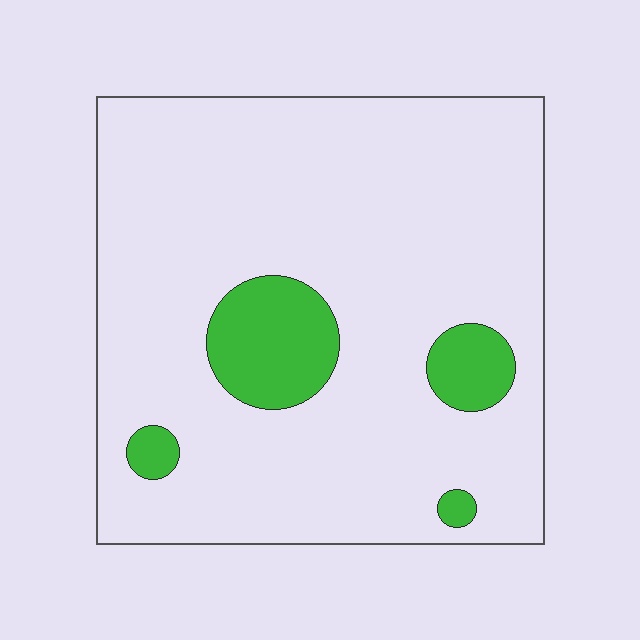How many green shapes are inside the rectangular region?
4.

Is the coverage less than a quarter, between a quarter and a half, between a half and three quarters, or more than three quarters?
Less than a quarter.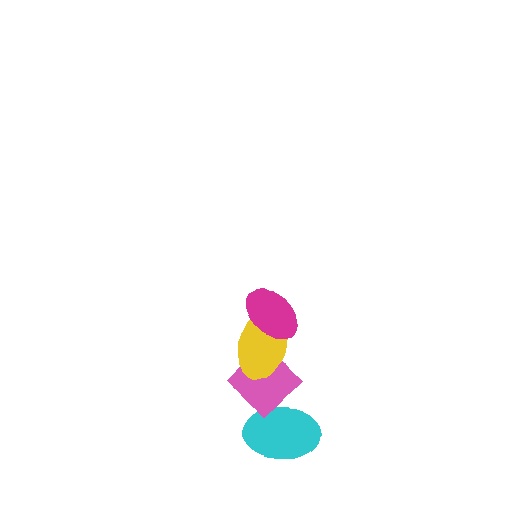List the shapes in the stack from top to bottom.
From top to bottom: the magenta ellipse, the yellow ellipse, the pink diamond, the cyan ellipse.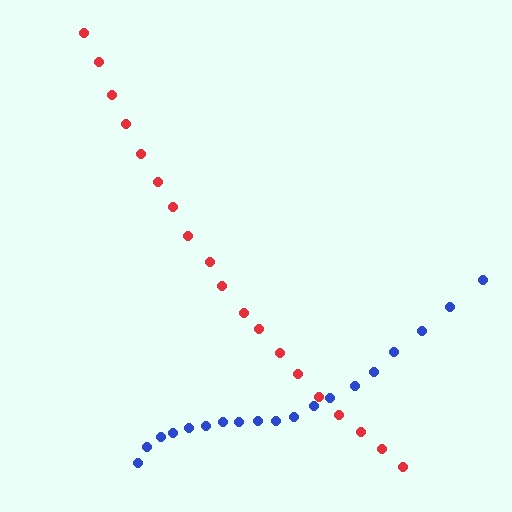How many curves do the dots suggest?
There are 2 distinct paths.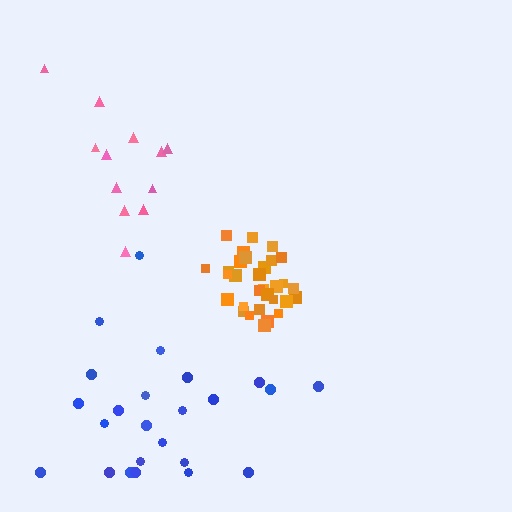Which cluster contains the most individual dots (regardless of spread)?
Orange (31).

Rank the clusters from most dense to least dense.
orange, pink, blue.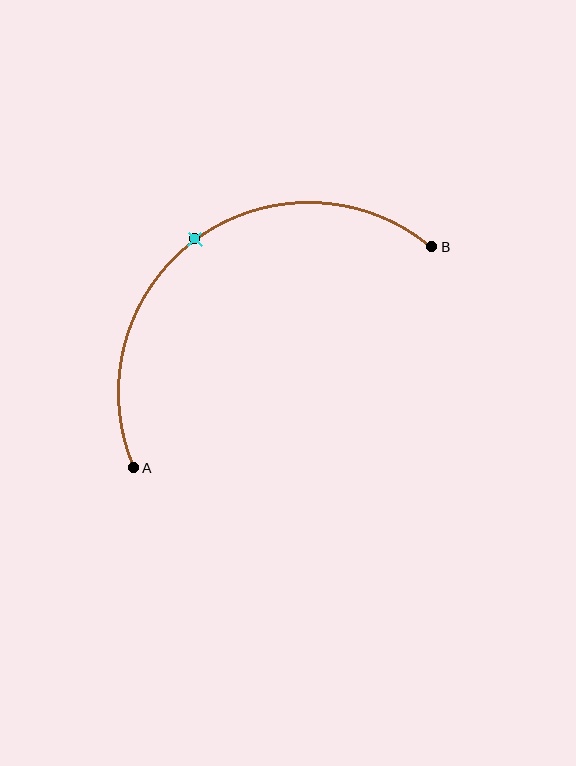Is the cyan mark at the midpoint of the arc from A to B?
Yes. The cyan mark lies on the arc at equal arc-length from both A and B — it is the arc midpoint.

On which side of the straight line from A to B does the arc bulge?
The arc bulges above and to the left of the straight line connecting A and B.